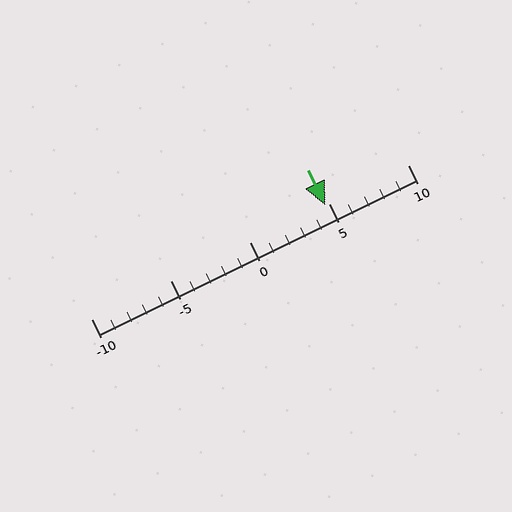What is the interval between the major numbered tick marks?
The major tick marks are spaced 5 units apart.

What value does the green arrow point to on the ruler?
The green arrow points to approximately 5.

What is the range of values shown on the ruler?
The ruler shows values from -10 to 10.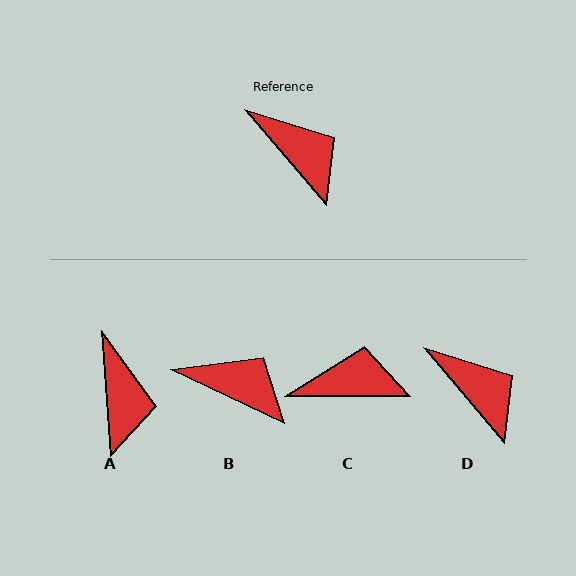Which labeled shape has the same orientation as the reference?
D.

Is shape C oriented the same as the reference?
No, it is off by about 50 degrees.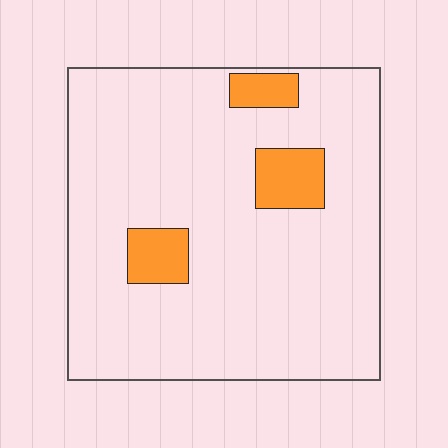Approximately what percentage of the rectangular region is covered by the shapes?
Approximately 10%.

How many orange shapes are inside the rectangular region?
3.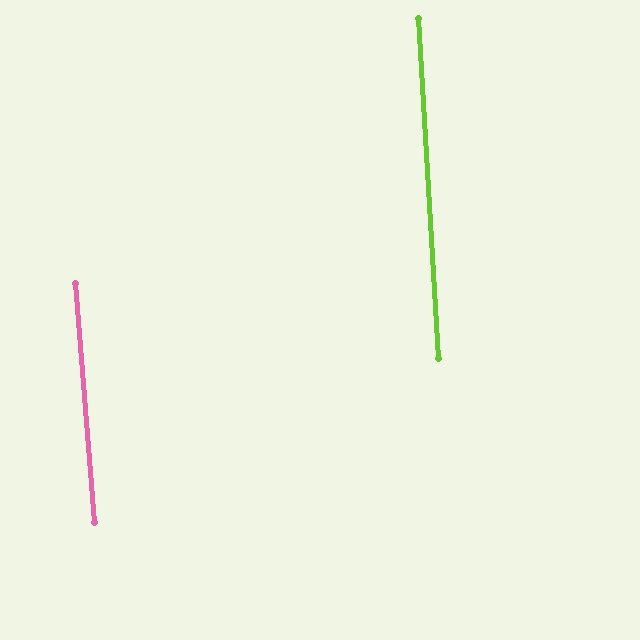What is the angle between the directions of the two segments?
Approximately 1 degree.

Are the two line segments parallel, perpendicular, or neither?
Parallel — their directions differ by only 1.2°.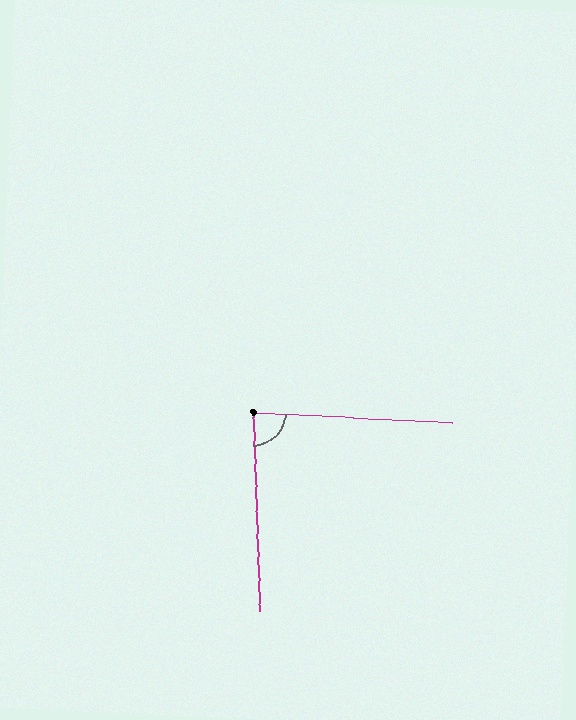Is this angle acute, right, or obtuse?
It is acute.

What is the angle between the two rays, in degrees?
Approximately 85 degrees.